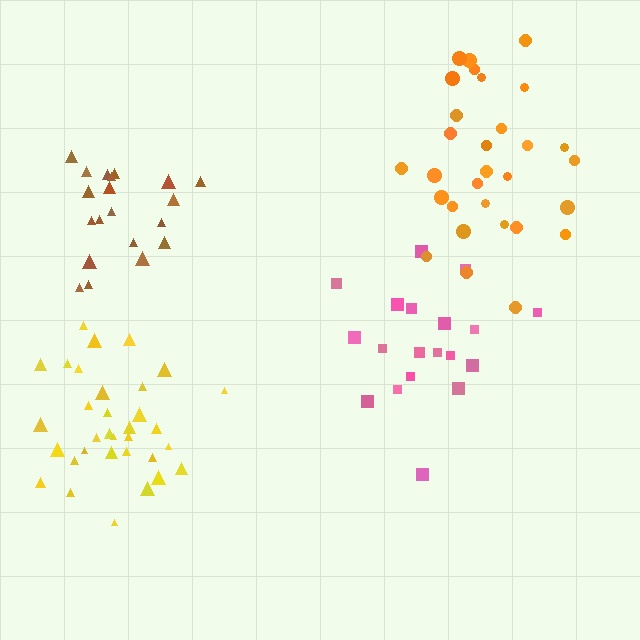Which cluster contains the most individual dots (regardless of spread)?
Yellow (33).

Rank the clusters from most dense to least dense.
yellow, brown, orange, pink.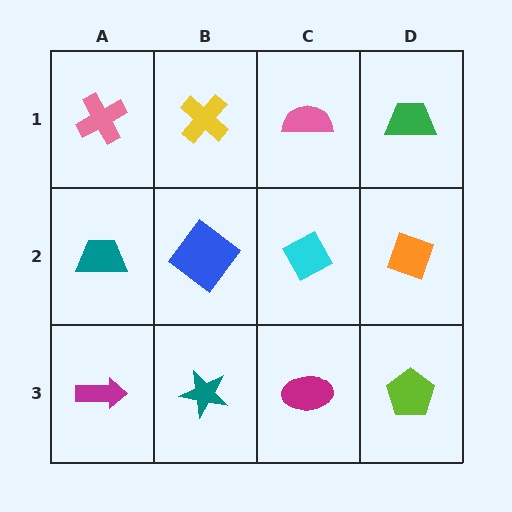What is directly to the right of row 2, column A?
A blue diamond.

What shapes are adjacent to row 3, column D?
An orange diamond (row 2, column D), a magenta ellipse (row 3, column C).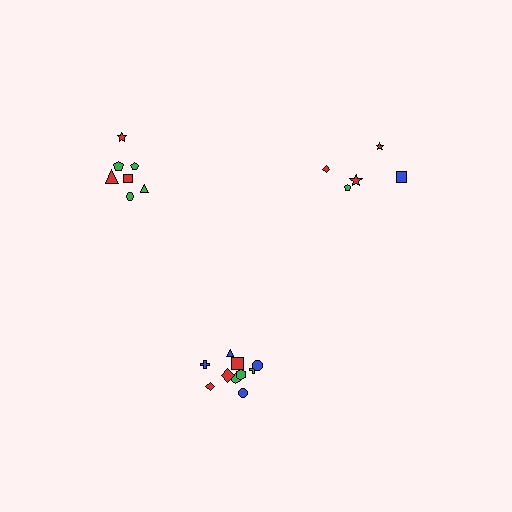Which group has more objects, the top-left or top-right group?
The top-left group.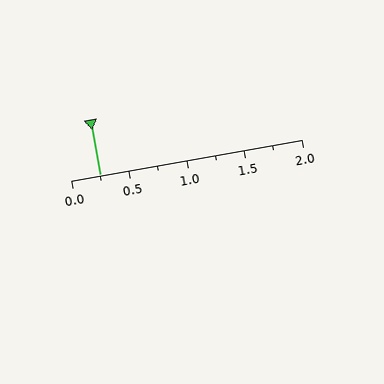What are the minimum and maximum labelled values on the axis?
The axis runs from 0.0 to 2.0.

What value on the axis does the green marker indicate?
The marker indicates approximately 0.25.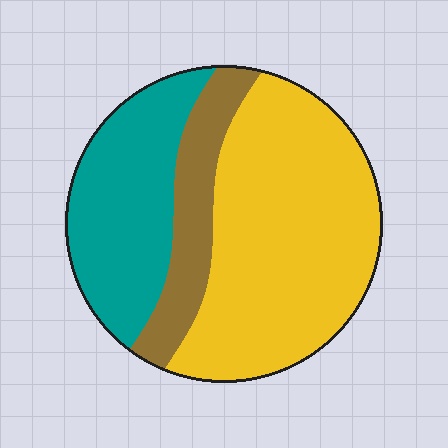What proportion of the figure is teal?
Teal covers about 30% of the figure.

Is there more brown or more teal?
Teal.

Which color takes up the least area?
Brown, at roughly 15%.